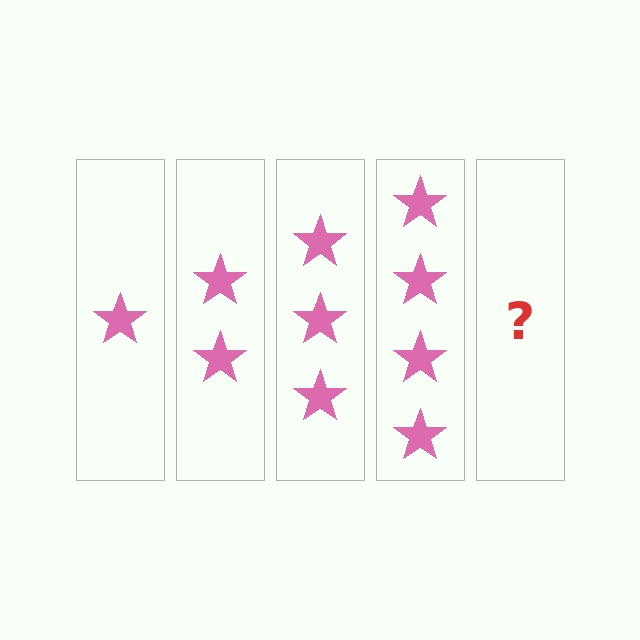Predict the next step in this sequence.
The next step is 5 stars.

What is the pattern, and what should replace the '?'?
The pattern is that each step adds one more star. The '?' should be 5 stars.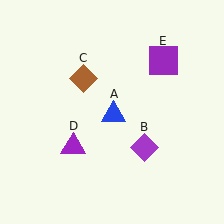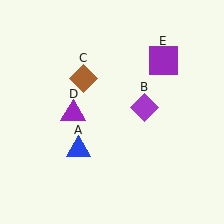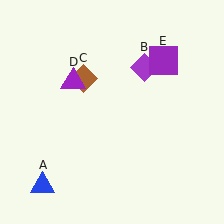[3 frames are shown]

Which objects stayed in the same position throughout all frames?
Brown diamond (object C) and purple square (object E) remained stationary.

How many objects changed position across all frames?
3 objects changed position: blue triangle (object A), purple diamond (object B), purple triangle (object D).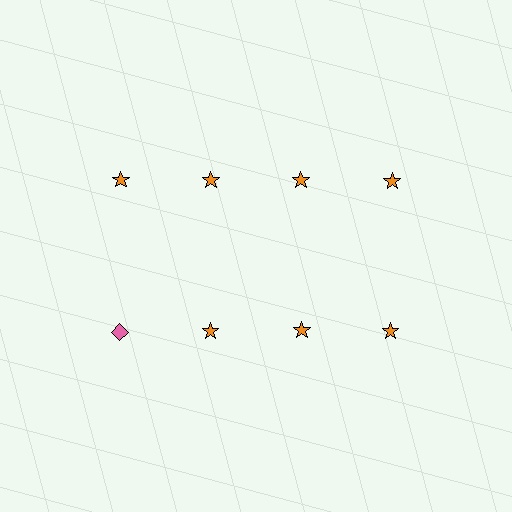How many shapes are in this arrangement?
There are 8 shapes arranged in a grid pattern.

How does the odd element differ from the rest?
It differs in both color (pink instead of orange) and shape (diamond instead of star).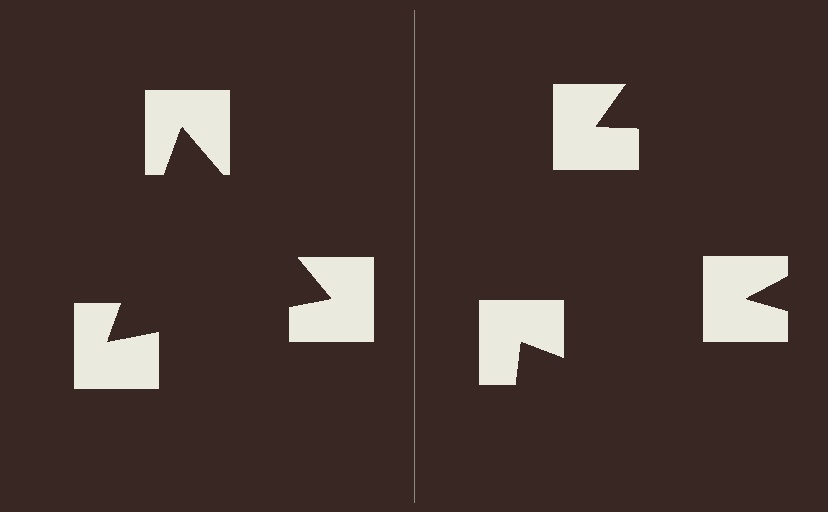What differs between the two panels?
The notched squares are positioned identically on both sides; only the wedge orientations differ. On the left they align to a triangle; on the right they are misaligned.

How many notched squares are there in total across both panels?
6 — 3 on each side.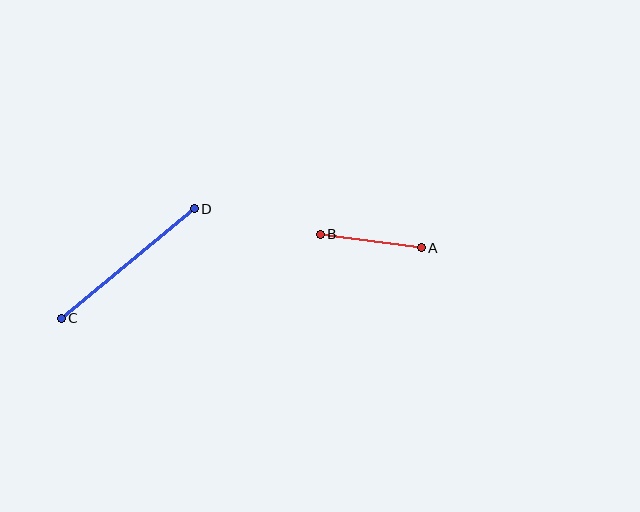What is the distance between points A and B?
The distance is approximately 102 pixels.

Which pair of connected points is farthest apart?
Points C and D are farthest apart.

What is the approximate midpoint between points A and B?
The midpoint is at approximately (371, 241) pixels.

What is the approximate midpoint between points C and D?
The midpoint is at approximately (128, 264) pixels.